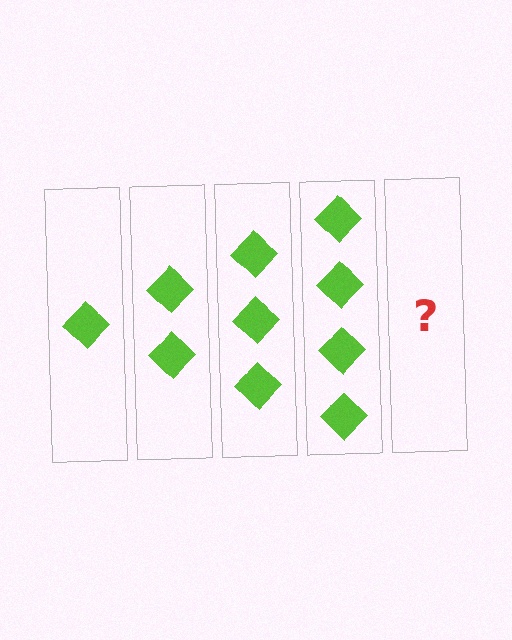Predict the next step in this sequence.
The next step is 5 diamonds.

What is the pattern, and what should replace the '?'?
The pattern is that each step adds one more diamond. The '?' should be 5 diamonds.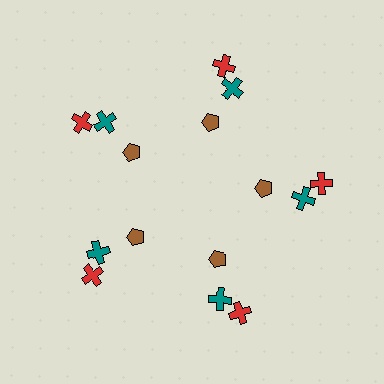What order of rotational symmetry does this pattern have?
This pattern has 5-fold rotational symmetry.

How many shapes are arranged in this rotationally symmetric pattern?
There are 15 shapes, arranged in 5 groups of 3.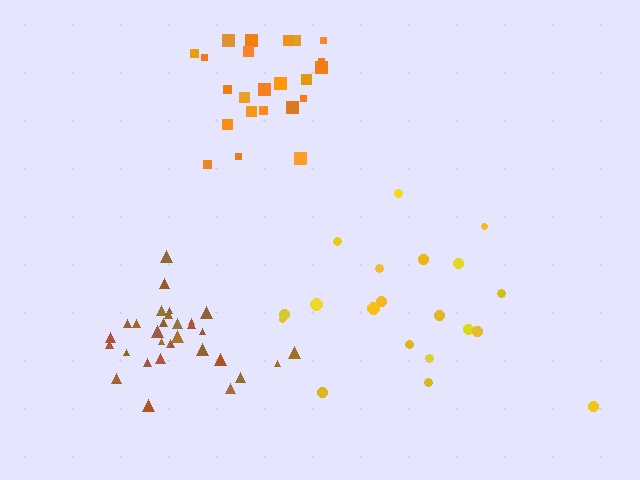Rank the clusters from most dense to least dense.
brown, orange, yellow.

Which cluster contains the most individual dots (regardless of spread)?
Brown (31).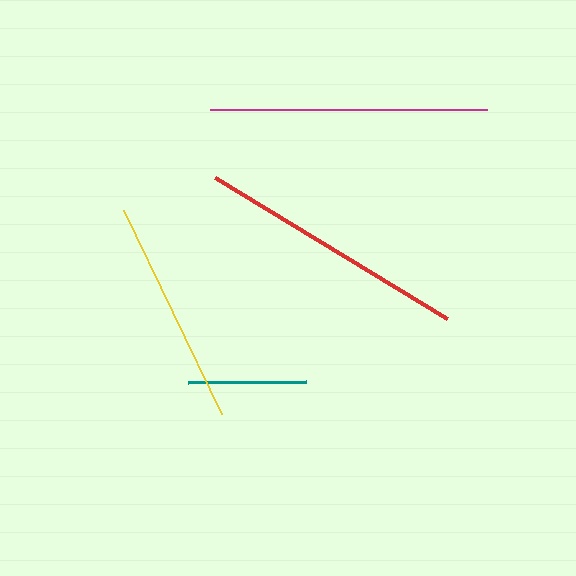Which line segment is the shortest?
The teal line is the shortest at approximately 119 pixels.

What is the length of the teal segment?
The teal segment is approximately 119 pixels long.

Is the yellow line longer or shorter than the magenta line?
The magenta line is longer than the yellow line.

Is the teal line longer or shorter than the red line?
The red line is longer than the teal line.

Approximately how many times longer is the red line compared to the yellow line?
The red line is approximately 1.2 times the length of the yellow line.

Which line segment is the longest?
The magenta line is the longest at approximately 277 pixels.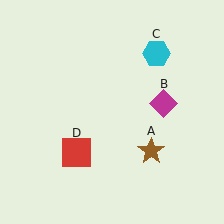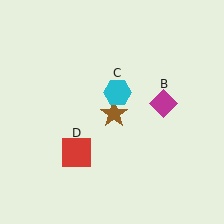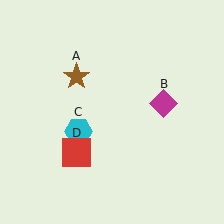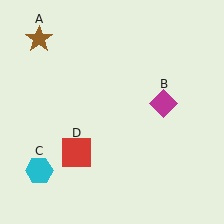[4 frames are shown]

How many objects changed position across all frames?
2 objects changed position: brown star (object A), cyan hexagon (object C).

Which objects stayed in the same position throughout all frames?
Magenta diamond (object B) and red square (object D) remained stationary.